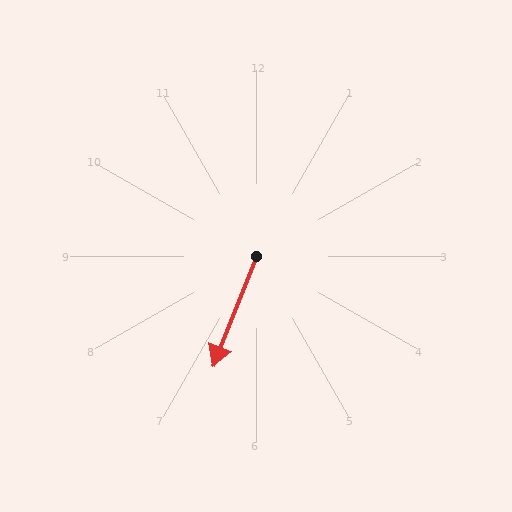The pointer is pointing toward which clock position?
Roughly 7 o'clock.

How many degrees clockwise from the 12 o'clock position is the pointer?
Approximately 202 degrees.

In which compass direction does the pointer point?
South.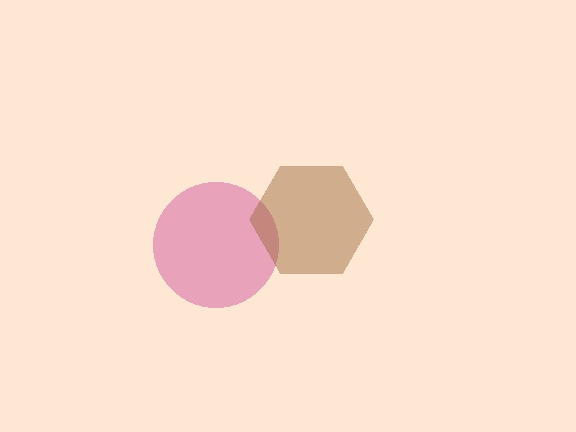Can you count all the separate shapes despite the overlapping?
Yes, there are 2 separate shapes.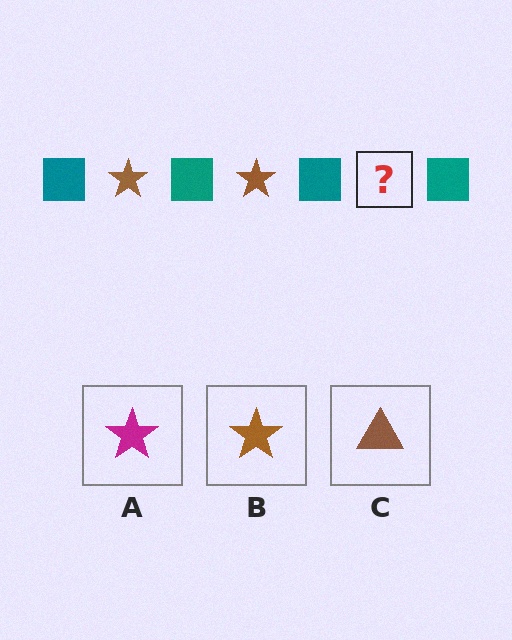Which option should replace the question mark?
Option B.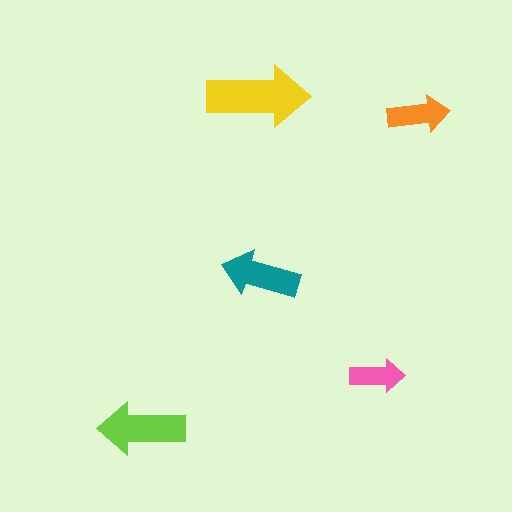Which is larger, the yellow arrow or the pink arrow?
The yellow one.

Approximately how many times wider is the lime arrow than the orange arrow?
About 1.5 times wider.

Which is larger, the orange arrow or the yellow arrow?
The yellow one.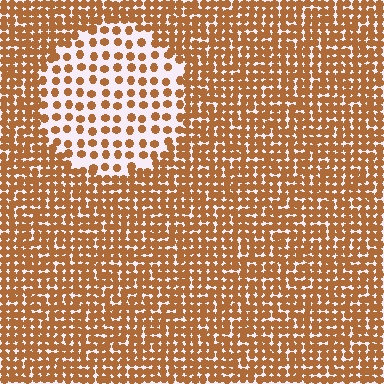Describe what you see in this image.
The image contains small brown elements arranged at two different densities. A circle-shaped region is visible where the elements are less densely packed than the surrounding area.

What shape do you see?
I see a circle.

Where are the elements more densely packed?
The elements are more densely packed outside the circle boundary.